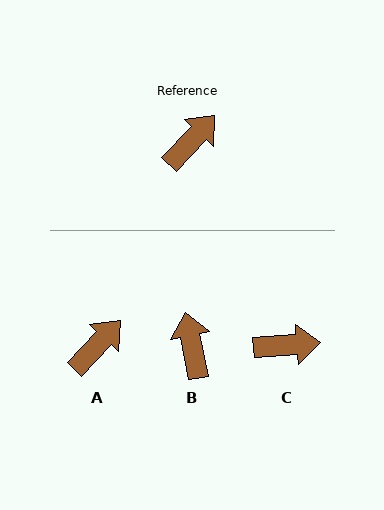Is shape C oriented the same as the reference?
No, it is off by about 43 degrees.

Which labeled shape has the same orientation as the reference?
A.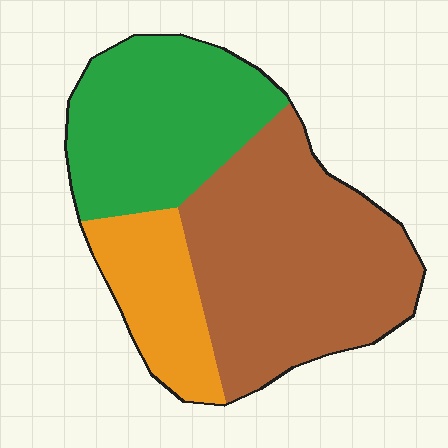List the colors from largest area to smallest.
From largest to smallest: brown, green, orange.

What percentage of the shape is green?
Green covers about 35% of the shape.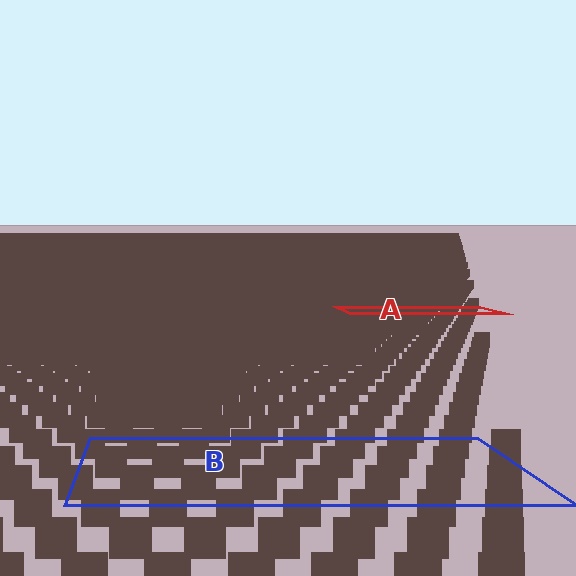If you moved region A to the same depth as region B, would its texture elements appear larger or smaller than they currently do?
They would appear larger. At a closer depth, the same texture elements are projected at a bigger on-screen size.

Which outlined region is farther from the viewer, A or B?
Region A is farther from the viewer — the texture elements inside it appear smaller and more densely packed.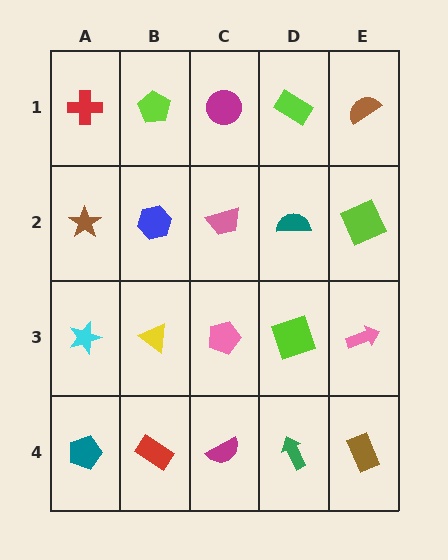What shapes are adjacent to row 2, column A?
A red cross (row 1, column A), a cyan star (row 3, column A), a blue hexagon (row 2, column B).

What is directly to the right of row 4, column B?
A magenta semicircle.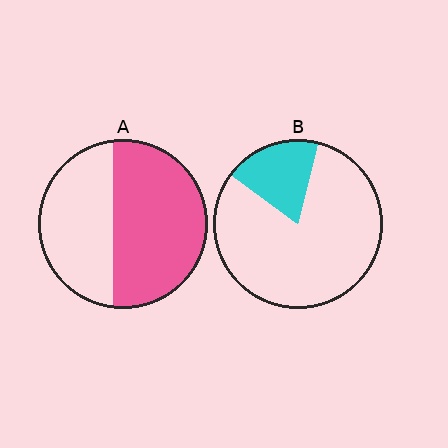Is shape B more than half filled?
No.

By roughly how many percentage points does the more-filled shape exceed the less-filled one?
By roughly 40 percentage points (A over B).